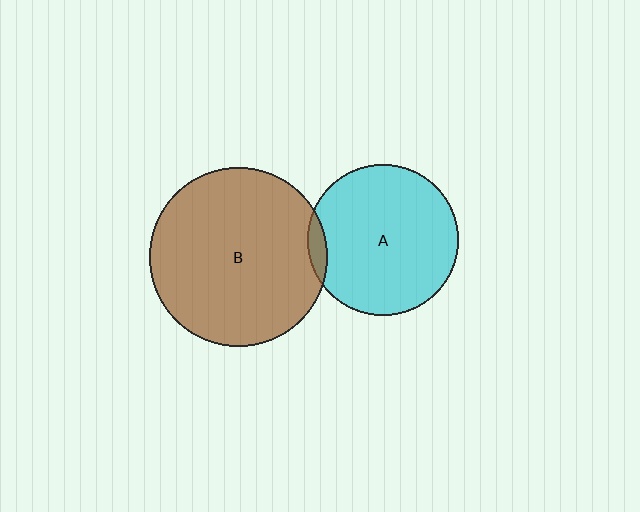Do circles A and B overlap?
Yes.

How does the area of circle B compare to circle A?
Approximately 1.4 times.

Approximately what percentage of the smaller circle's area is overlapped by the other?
Approximately 5%.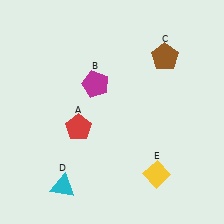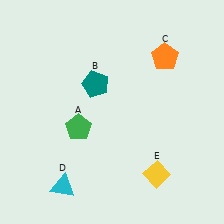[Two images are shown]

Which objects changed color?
A changed from red to green. B changed from magenta to teal. C changed from brown to orange.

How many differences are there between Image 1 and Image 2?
There are 3 differences between the two images.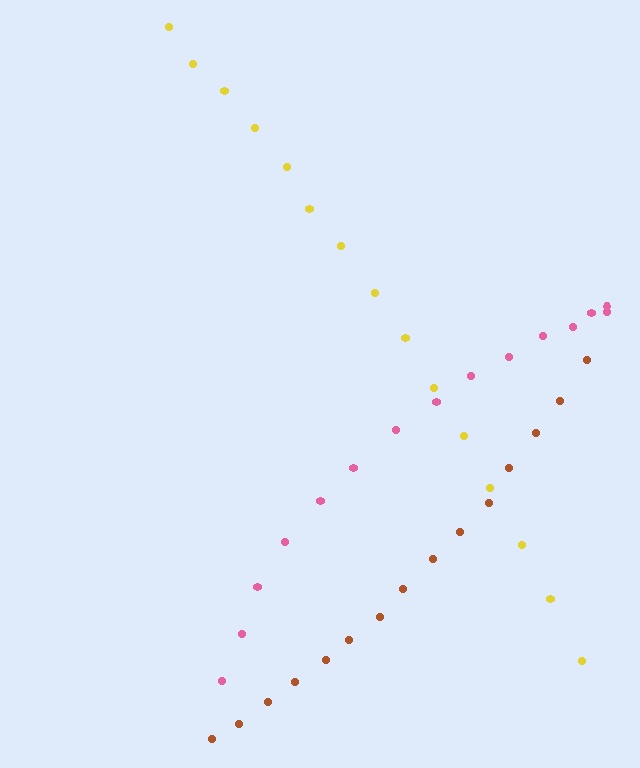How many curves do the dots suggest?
There are 3 distinct paths.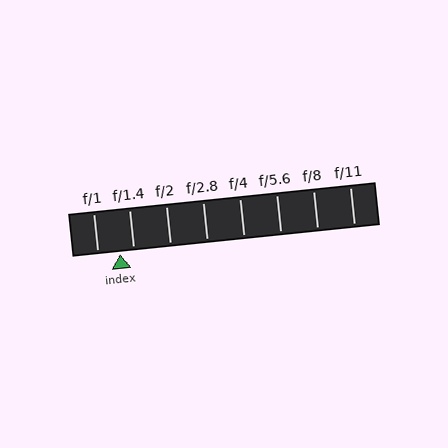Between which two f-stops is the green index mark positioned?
The index mark is between f/1 and f/1.4.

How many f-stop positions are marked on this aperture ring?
There are 8 f-stop positions marked.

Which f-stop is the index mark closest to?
The index mark is closest to f/1.4.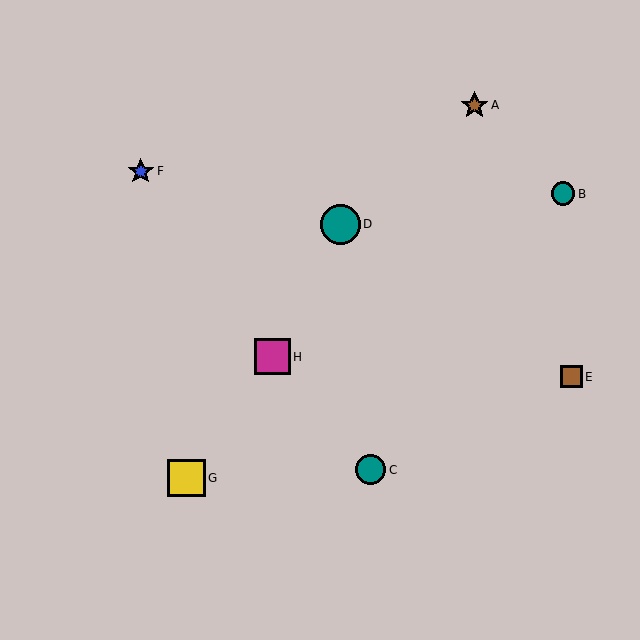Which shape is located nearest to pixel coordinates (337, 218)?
The teal circle (labeled D) at (340, 224) is nearest to that location.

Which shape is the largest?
The teal circle (labeled D) is the largest.